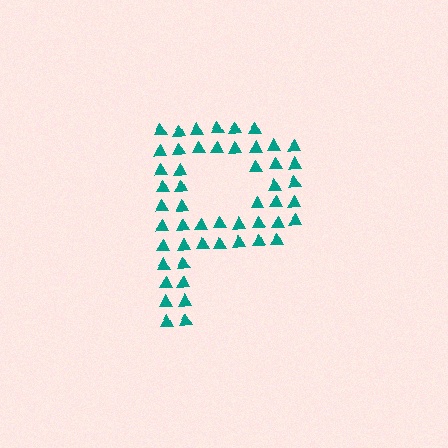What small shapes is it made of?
It is made of small triangles.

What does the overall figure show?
The overall figure shows the letter P.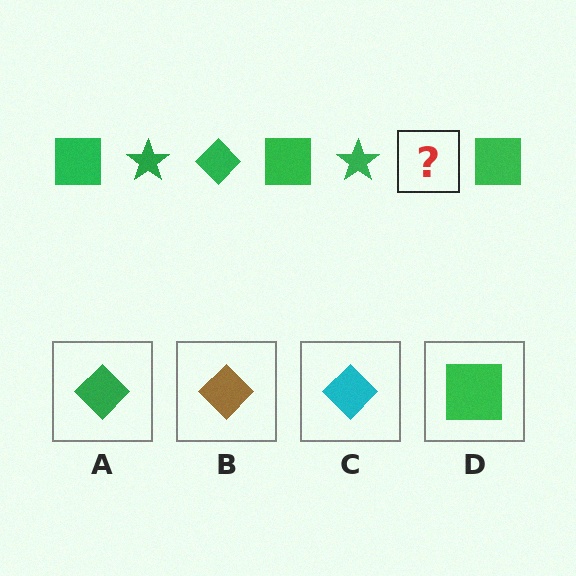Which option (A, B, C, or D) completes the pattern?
A.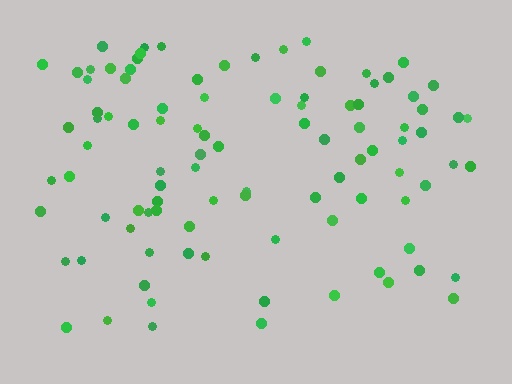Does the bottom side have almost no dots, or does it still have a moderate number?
Still a moderate number, just noticeably fewer than the top.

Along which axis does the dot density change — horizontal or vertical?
Vertical.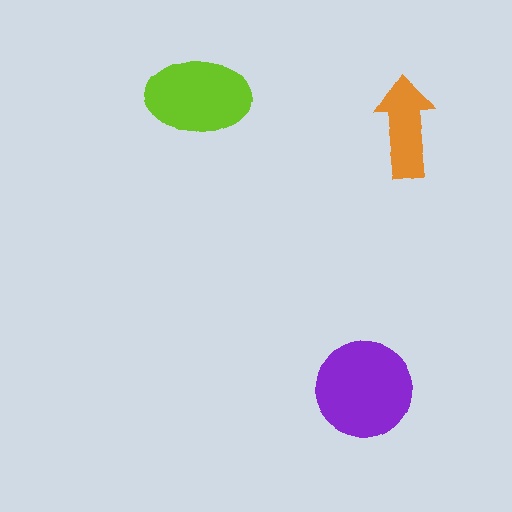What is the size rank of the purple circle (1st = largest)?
1st.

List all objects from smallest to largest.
The orange arrow, the lime ellipse, the purple circle.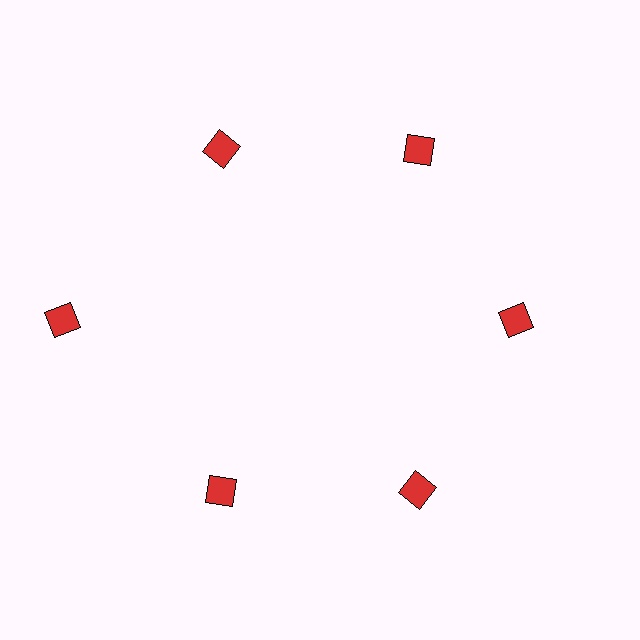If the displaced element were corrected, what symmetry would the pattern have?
It would have 6-fold rotational symmetry — the pattern would map onto itself every 60 degrees.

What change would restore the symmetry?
The symmetry would be restored by moving it inward, back onto the ring so that all 6 diamonds sit at equal angles and equal distance from the center.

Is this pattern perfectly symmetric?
No. The 6 red diamonds are arranged in a ring, but one element near the 9 o'clock position is pushed outward from the center, breaking the 6-fold rotational symmetry.